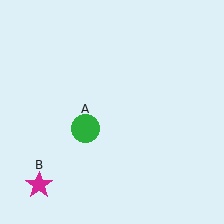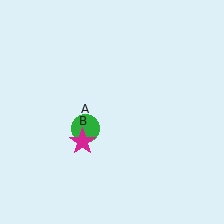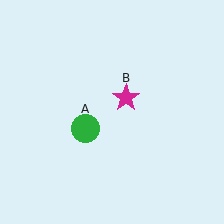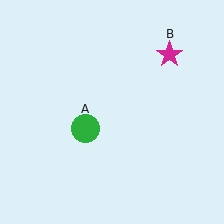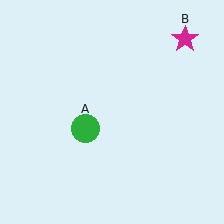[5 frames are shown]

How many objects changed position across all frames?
1 object changed position: magenta star (object B).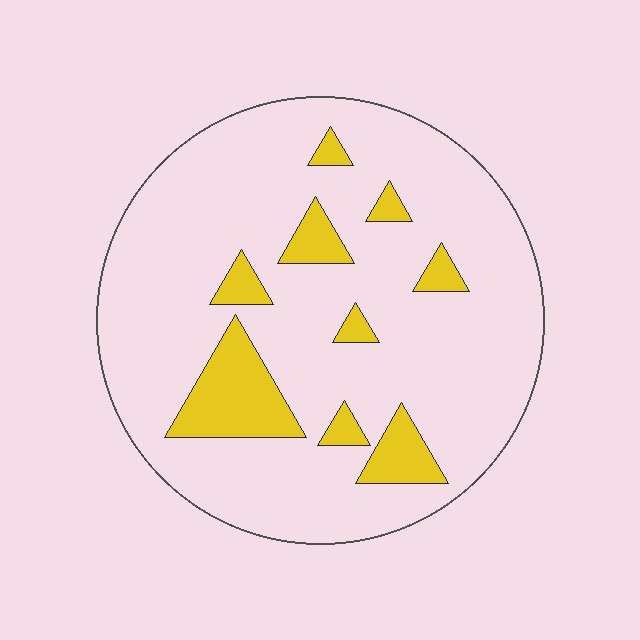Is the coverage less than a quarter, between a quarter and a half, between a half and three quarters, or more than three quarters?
Less than a quarter.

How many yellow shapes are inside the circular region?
9.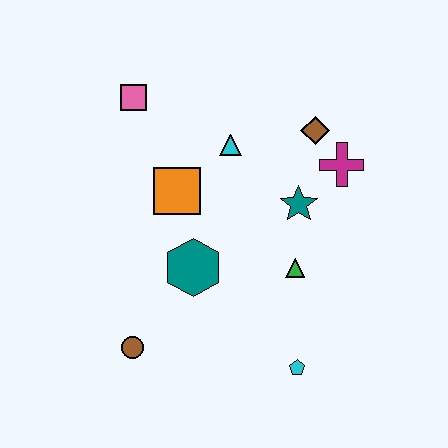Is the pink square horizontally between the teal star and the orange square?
No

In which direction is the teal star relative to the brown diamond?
The teal star is below the brown diamond.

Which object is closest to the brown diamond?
The magenta cross is closest to the brown diamond.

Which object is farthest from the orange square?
The cyan pentagon is farthest from the orange square.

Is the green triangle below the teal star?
Yes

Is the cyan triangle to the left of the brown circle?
No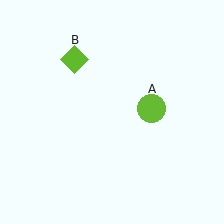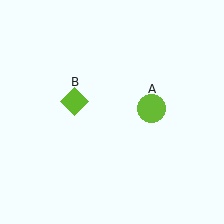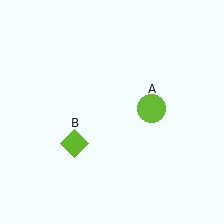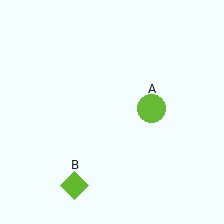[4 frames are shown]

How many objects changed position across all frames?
1 object changed position: lime diamond (object B).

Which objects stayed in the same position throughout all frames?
Lime circle (object A) remained stationary.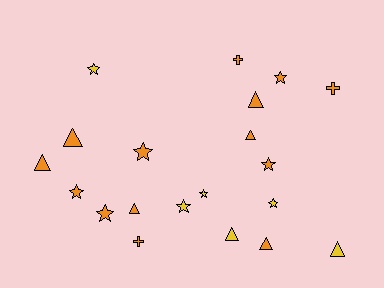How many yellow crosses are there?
There are no yellow crosses.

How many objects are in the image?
There are 20 objects.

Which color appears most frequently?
Orange, with 14 objects.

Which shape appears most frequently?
Star, with 9 objects.